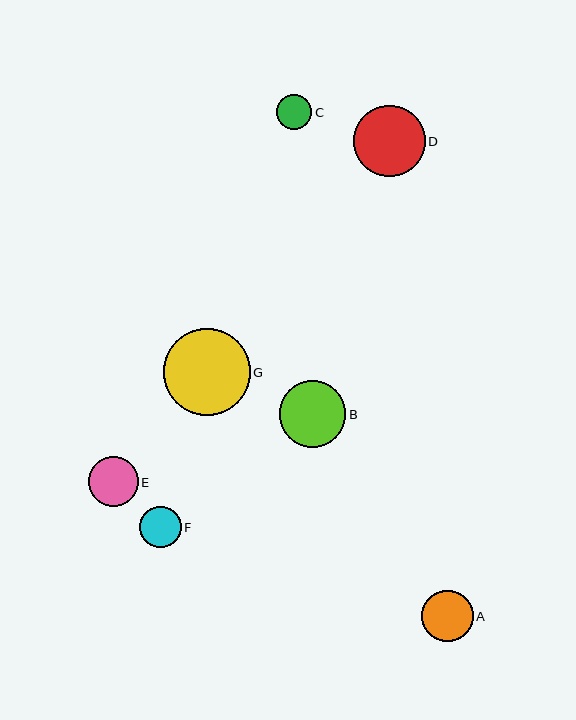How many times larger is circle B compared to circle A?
Circle B is approximately 1.3 times the size of circle A.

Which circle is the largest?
Circle G is the largest with a size of approximately 87 pixels.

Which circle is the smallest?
Circle C is the smallest with a size of approximately 35 pixels.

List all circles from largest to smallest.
From largest to smallest: G, D, B, A, E, F, C.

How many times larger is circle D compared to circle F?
Circle D is approximately 1.7 times the size of circle F.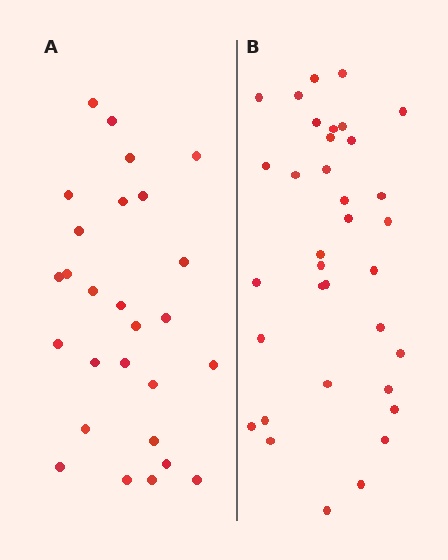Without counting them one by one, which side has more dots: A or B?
Region B (the right region) has more dots.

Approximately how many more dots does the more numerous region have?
Region B has roughly 8 or so more dots than region A.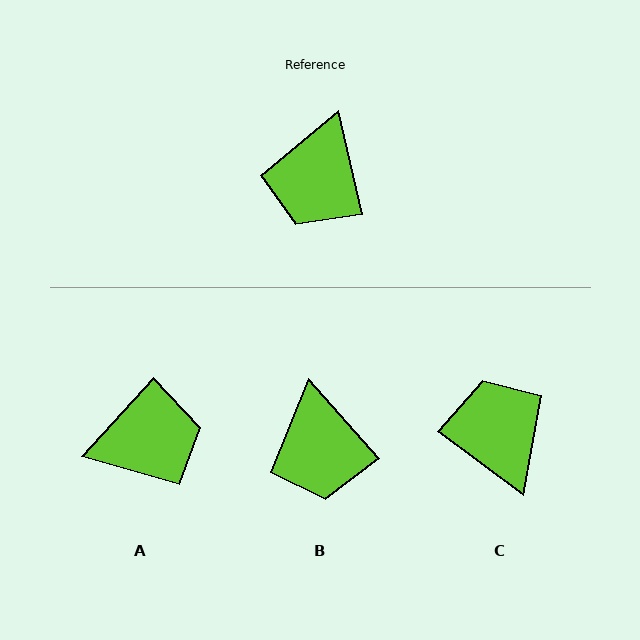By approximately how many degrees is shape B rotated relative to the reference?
Approximately 29 degrees counter-clockwise.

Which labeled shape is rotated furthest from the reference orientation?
C, about 140 degrees away.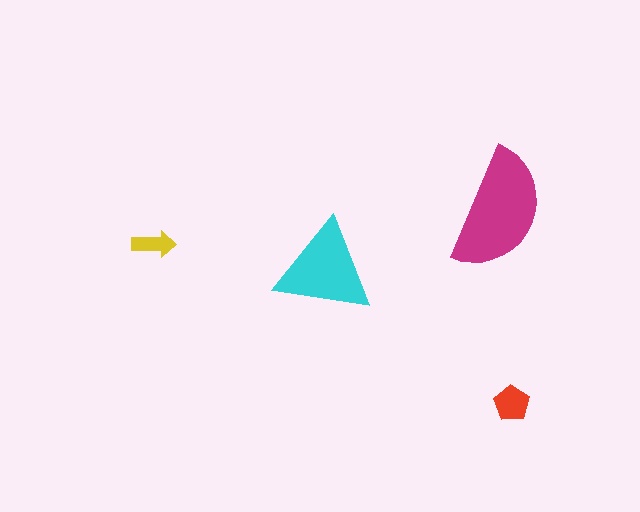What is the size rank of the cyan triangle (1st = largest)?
2nd.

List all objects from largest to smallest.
The magenta semicircle, the cyan triangle, the red pentagon, the yellow arrow.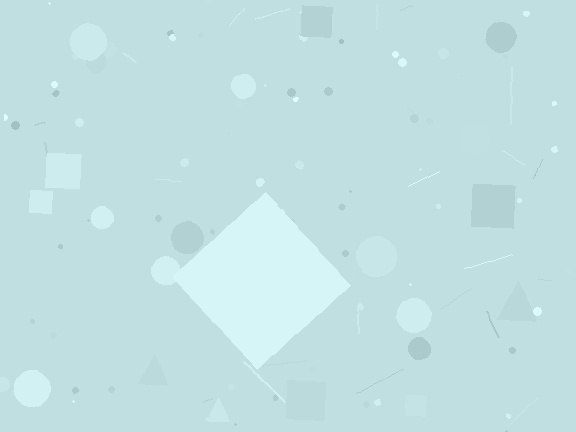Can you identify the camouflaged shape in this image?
The camouflaged shape is a diamond.